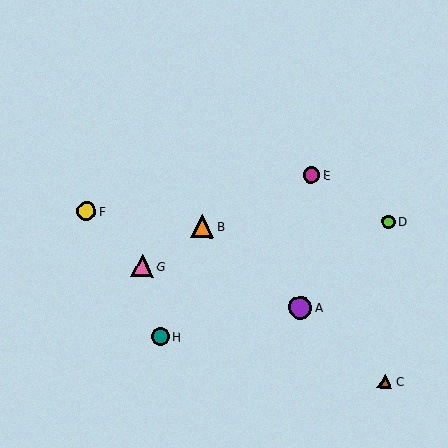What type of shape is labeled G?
Shape G is a pink triangle.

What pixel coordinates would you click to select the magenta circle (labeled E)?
Click at (311, 175) to select the magenta circle E.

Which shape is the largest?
The purple circle (labeled A) is the largest.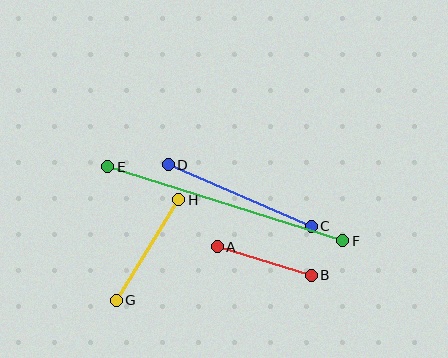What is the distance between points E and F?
The distance is approximately 246 pixels.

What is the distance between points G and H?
The distance is approximately 119 pixels.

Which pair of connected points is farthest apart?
Points E and F are farthest apart.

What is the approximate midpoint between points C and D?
The midpoint is at approximately (240, 196) pixels.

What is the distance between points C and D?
The distance is approximately 155 pixels.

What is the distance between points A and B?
The distance is approximately 98 pixels.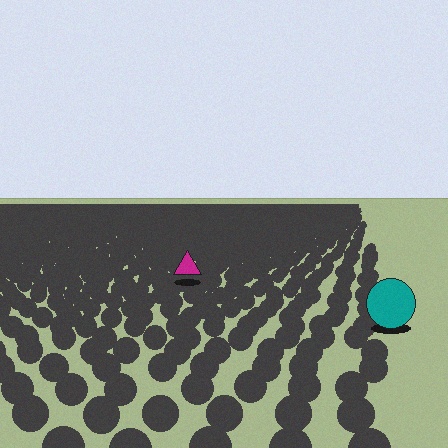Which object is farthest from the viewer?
The magenta triangle is farthest from the viewer. It appears smaller and the ground texture around it is denser.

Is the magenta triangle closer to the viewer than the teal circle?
No. The teal circle is closer — you can tell from the texture gradient: the ground texture is coarser near it.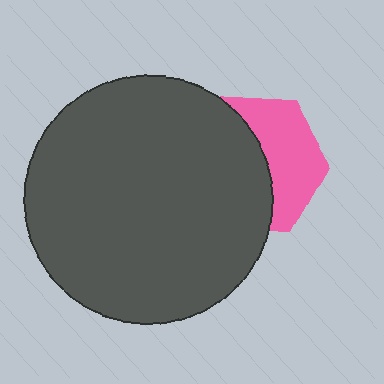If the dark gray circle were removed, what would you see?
You would see the complete pink hexagon.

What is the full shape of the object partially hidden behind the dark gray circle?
The partially hidden object is a pink hexagon.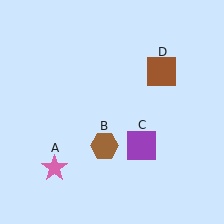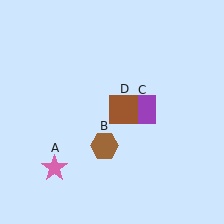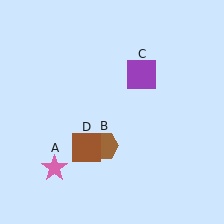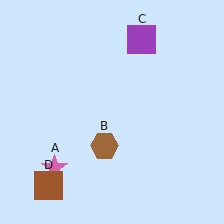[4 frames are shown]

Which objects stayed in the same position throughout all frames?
Pink star (object A) and brown hexagon (object B) remained stationary.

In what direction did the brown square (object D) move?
The brown square (object D) moved down and to the left.